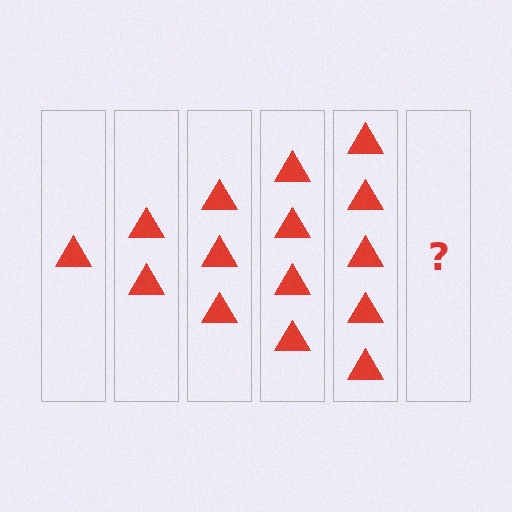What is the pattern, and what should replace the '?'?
The pattern is that each step adds one more triangle. The '?' should be 6 triangles.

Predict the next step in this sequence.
The next step is 6 triangles.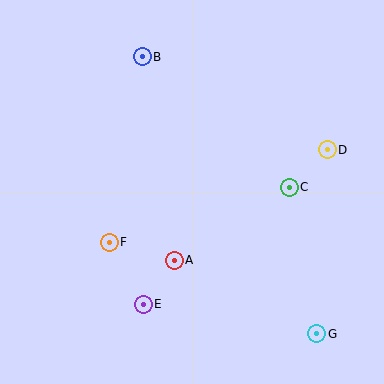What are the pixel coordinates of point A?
Point A is at (174, 260).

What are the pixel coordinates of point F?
Point F is at (109, 242).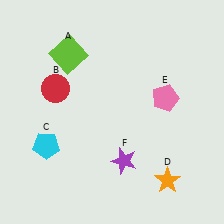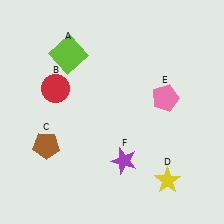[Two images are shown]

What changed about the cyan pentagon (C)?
In Image 1, C is cyan. In Image 2, it changed to brown.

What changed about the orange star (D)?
In Image 1, D is orange. In Image 2, it changed to yellow.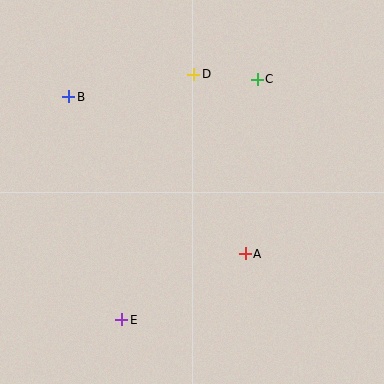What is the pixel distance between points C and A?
The distance between C and A is 175 pixels.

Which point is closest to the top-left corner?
Point B is closest to the top-left corner.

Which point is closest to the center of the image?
Point A at (245, 254) is closest to the center.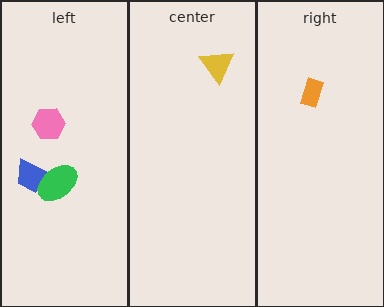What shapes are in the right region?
The orange rectangle.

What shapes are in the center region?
The yellow triangle.